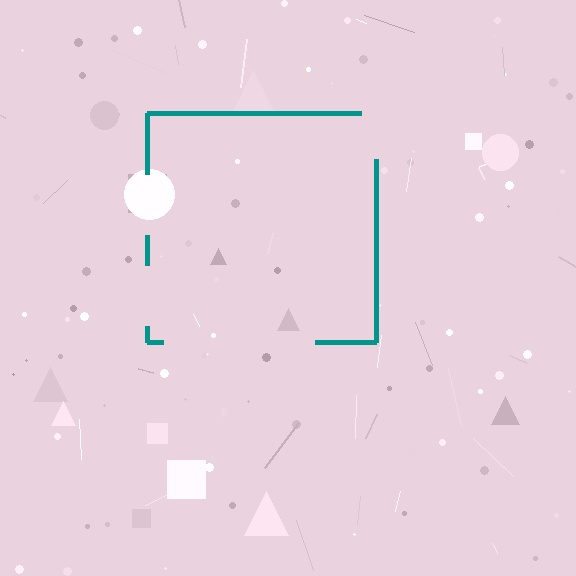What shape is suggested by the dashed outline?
The dashed outline suggests a square.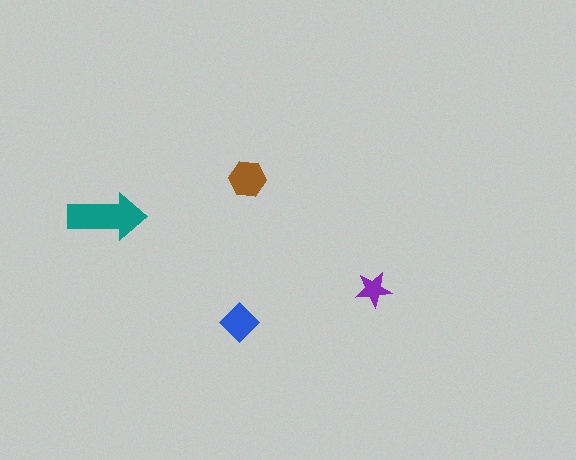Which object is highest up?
The brown hexagon is topmost.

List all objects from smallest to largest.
The purple star, the blue diamond, the brown hexagon, the teal arrow.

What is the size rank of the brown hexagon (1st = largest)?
2nd.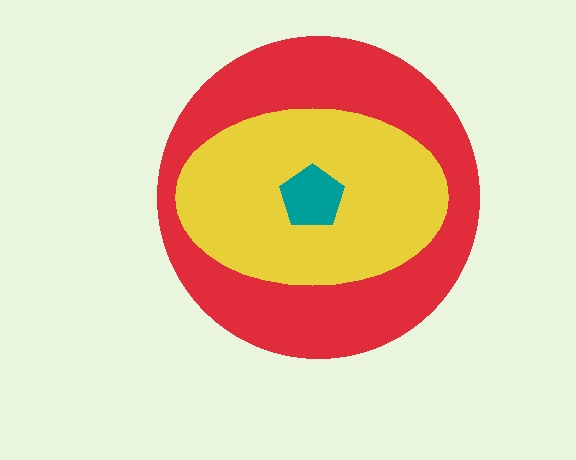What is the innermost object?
The teal pentagon.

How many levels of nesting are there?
3.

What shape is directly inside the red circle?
The yellow ellipse.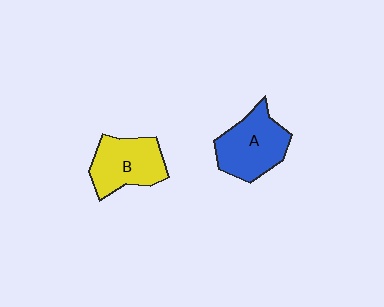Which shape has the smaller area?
Shape B (yellow).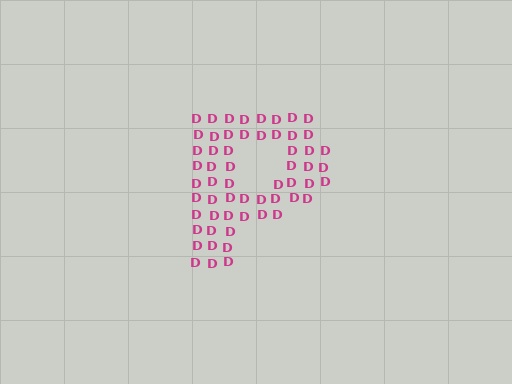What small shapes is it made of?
It is made of small letter D's.